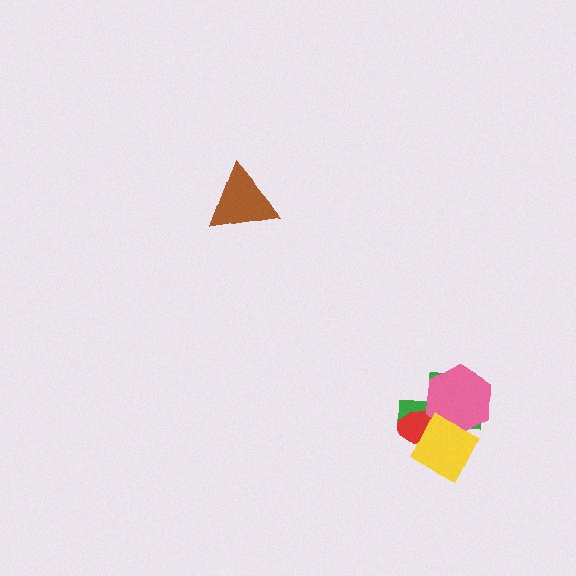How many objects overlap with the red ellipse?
3 objects overlap with the red ellipse.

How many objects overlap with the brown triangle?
0 objects overlap with the brown triangle.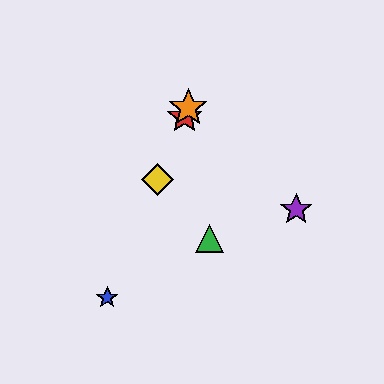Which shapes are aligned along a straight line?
The red star, the blue star, the yellow diamond, the orange star are aligned along a straight line.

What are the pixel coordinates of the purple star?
The purple star is at (296, 210).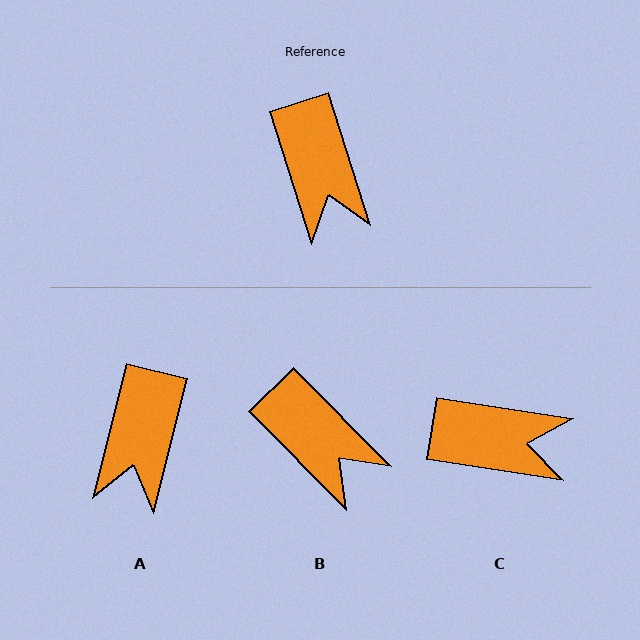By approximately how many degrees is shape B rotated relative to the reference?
Approximately 27 degrees counter-clockwise.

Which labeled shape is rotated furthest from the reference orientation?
C, about 63 degrees away.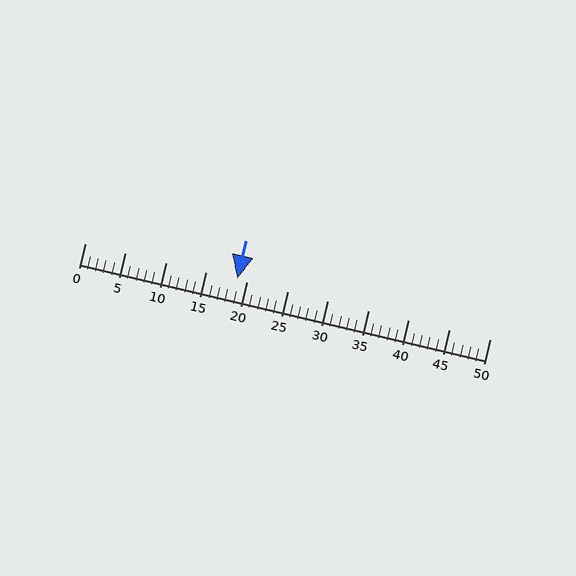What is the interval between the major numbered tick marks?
The major tick marks are spaced 5 units apart.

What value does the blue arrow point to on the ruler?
The blue arrow points to approximately 19.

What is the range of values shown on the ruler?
The ruler shows values from 0 to 50.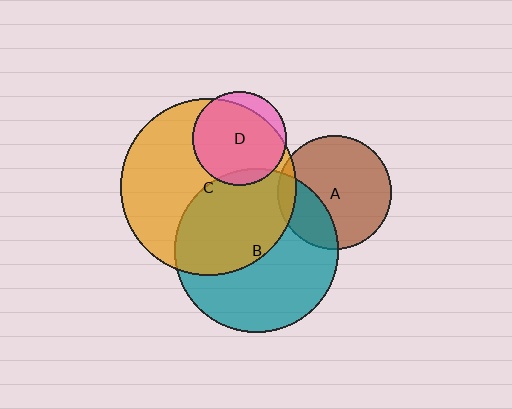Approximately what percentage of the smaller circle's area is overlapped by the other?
Approximately 10%.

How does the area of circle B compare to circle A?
Approximately 2.1 times.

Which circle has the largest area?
Circle C (orange).